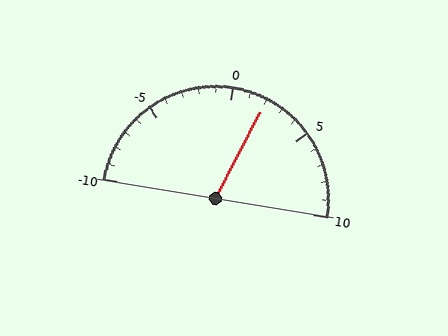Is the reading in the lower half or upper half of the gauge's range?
The reading is in the upper half of the range (-10 to 10).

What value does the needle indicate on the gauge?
The needle indicates approximately 2.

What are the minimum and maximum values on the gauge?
The gauge ranges from -10 to 10.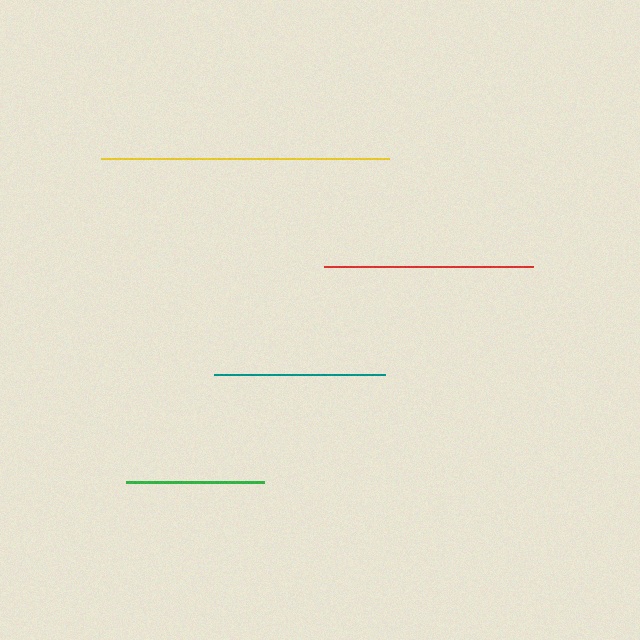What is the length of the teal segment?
The teal segment is approximately 170 pixels long.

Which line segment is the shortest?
The green line is the shortest at approximately 138 pixels.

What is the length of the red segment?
The red segment is approximately 209 pixels long.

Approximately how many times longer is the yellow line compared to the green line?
The yellow line is approximately 2.1 times the length of the green line.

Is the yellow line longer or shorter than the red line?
The yellow line is longer than the red line.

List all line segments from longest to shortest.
From longest to shortest: yellow, red, teal, green.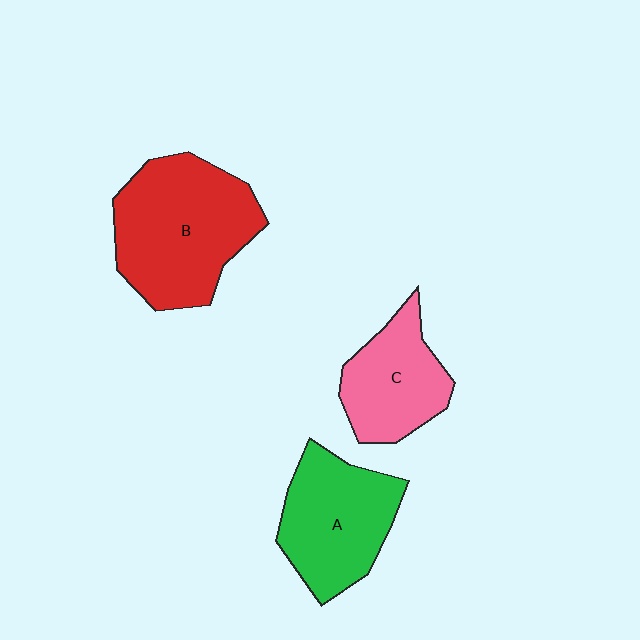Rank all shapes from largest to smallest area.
From largest to smallest: B (red), A (green), C (pink).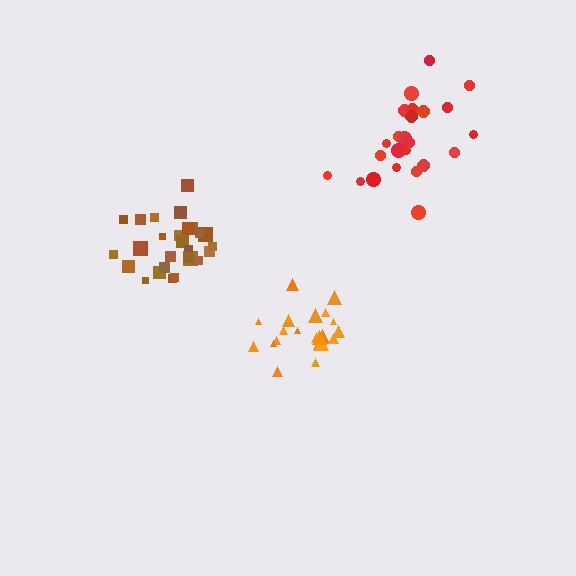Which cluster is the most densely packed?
Orange.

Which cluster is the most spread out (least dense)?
Red.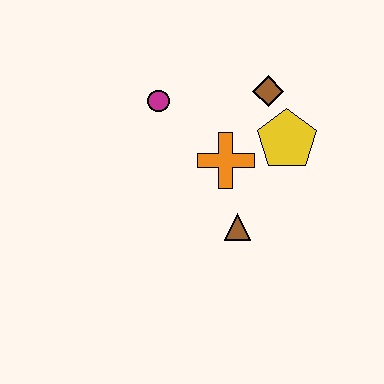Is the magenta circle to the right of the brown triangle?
No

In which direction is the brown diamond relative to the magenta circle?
The brown diamond is to the right of the magenta circle.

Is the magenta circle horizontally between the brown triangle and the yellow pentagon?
No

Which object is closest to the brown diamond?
The yellow pentagon is closest to the brown diamond.